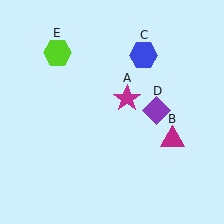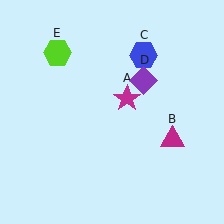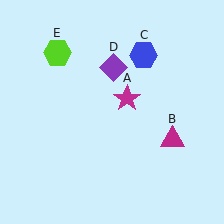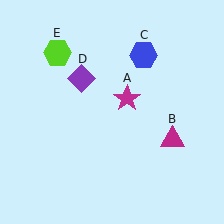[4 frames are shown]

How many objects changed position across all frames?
1 object changed position: purple diamond (object D).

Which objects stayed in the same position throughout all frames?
Magenta star (object A) and magenta triangle (object B) and blue hexagon (object C) and lime hexagon (object E) remained stationary.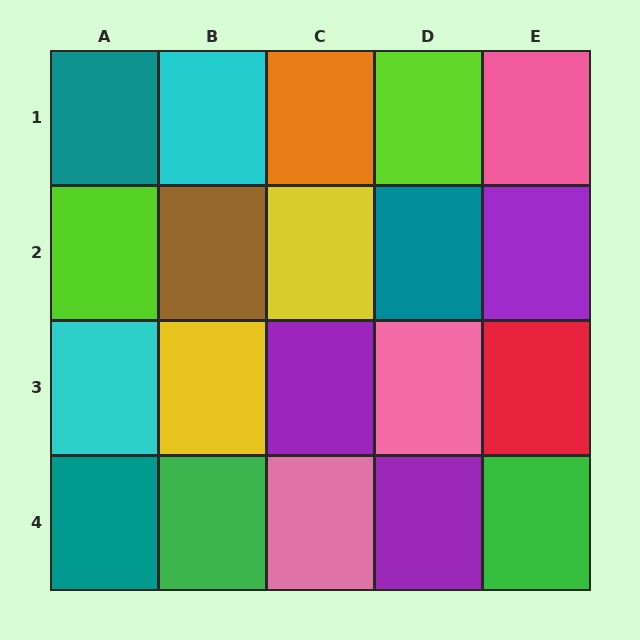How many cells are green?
2 cells are green.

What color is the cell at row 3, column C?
Purple.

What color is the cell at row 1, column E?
Pink.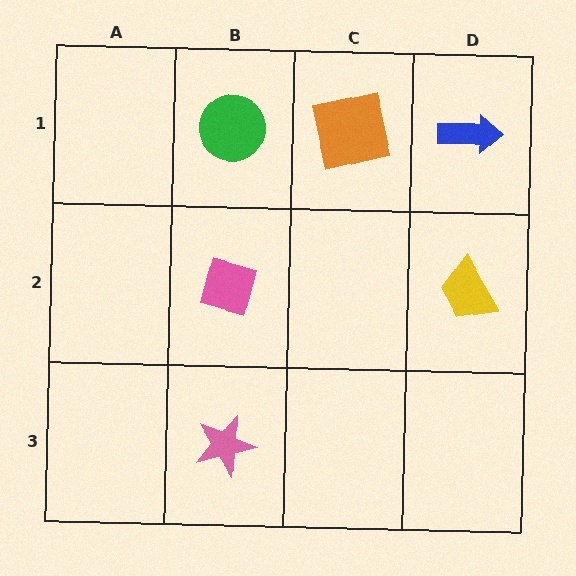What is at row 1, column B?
A green circle.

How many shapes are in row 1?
3 shapes.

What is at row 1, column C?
An orange square.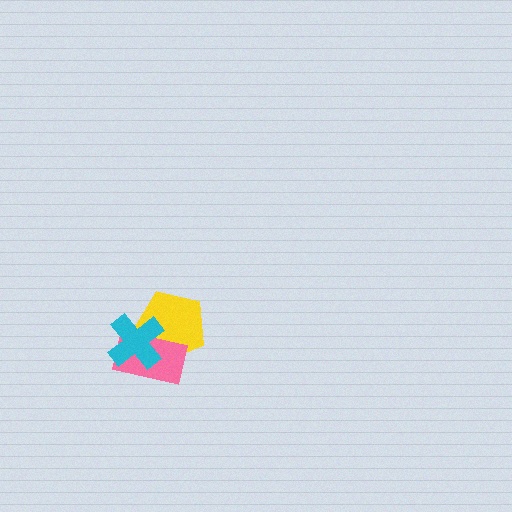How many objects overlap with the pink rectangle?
2 objects overlap with the pink rectangle.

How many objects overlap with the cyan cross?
2 objects overlap with the cyan cross.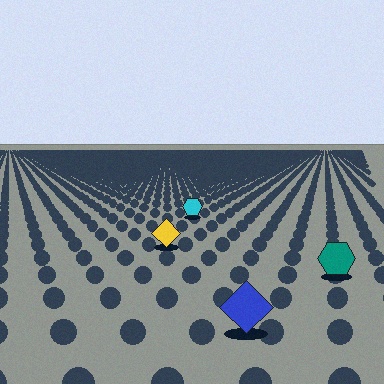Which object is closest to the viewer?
The blue diamond is closest. The texture marks near it are larger and more spread out.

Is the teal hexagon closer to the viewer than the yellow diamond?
Yes. The teal hexagon is closer — you can tell from the texture gradient: the ground texture is coarser near it.